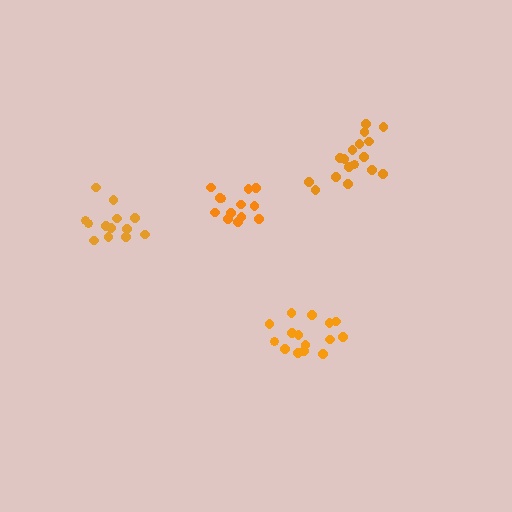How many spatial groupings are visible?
There are 4 spatial groupings.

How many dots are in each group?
Group 1: 13 dots, Group 2: 13 dots, Group 3: 15 dots, Group 4: 17 dots (58 total).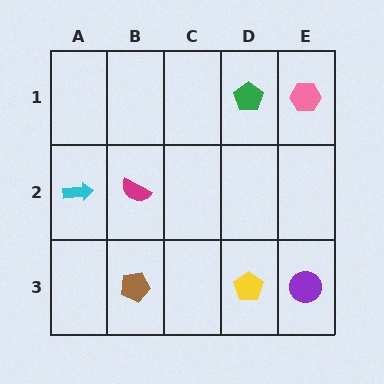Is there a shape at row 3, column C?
No, that cell is empty.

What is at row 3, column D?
A yellow pentagon.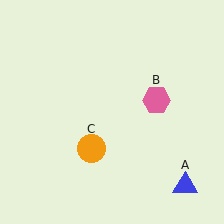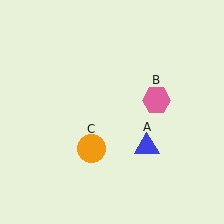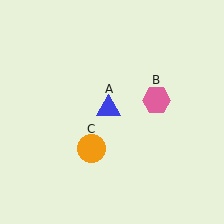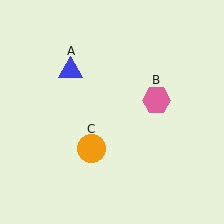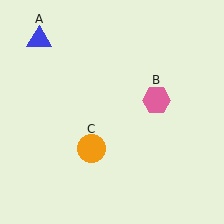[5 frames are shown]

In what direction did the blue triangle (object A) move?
The blue triangle (object A) moved up and to the left.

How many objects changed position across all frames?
1 object changed position: blue triangle (object A).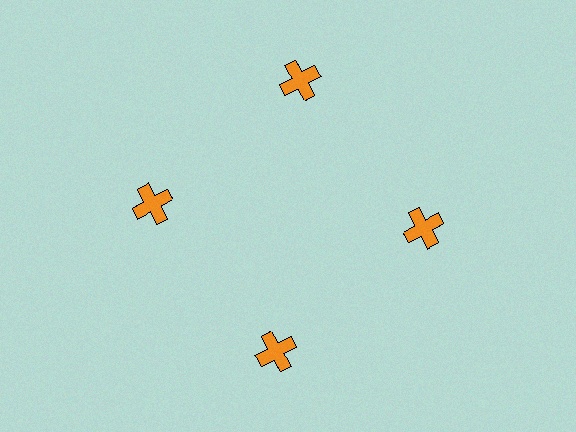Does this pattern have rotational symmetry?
Yes, this pattern has 4-fold rotational symmetry. It looks the same after rotating 90 degrees around the center.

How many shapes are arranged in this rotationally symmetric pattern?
There are 4 shapes, arranged in 4 groups of 1.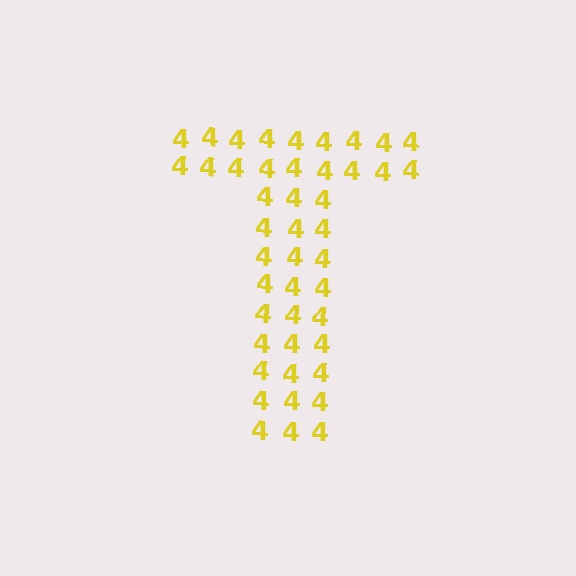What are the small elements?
The small elements are digit 4's.